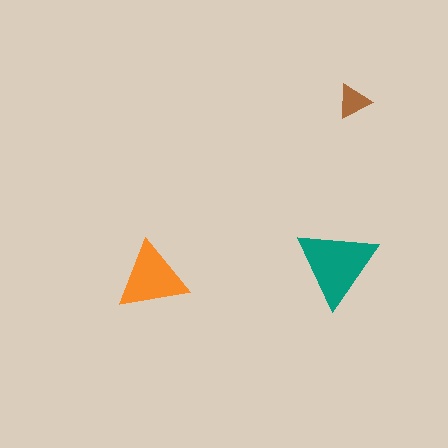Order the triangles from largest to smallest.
the teal one, the orange one, the brown one.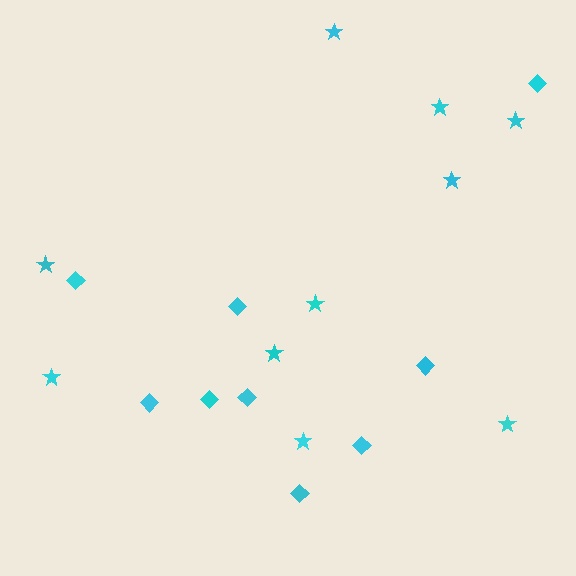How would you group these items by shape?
There are 2 groups: one group of stars (10) and one group of diamonds (9).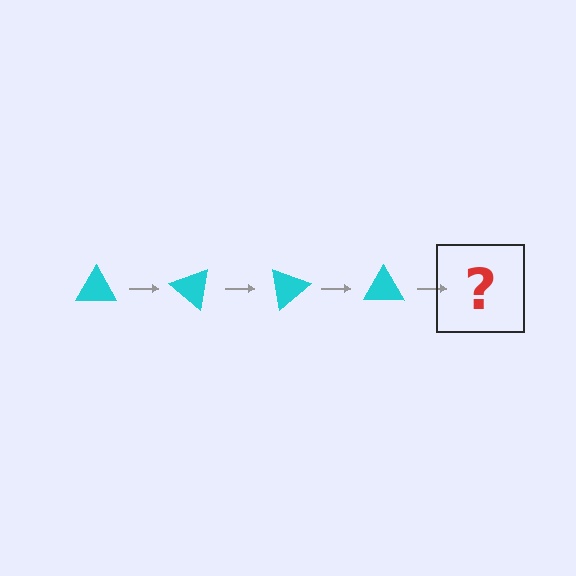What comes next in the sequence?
The next element should be a cyan triangle rotated 160 degrees.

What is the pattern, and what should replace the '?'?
The pattern is that the triangle rotates 40 degrees each step. The '?' should be a cyan triangle rotated 160 degrees.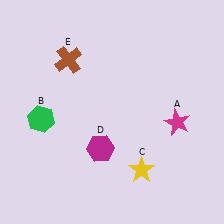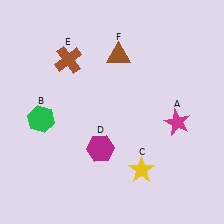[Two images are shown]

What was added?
A brown triangle (F) was added in Image 2.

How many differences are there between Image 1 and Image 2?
There is 1 difference between the two images.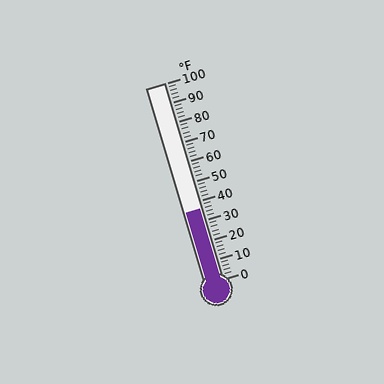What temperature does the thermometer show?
The thermometer shows approximately 36°F.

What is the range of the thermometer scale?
The thermometer scale ranges from 0°F to 100°F.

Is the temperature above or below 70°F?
The temperature is below 70°F.